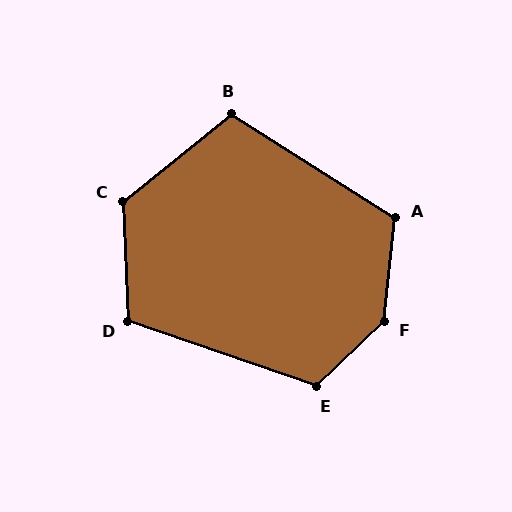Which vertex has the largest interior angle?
F, at approximately 140 degrees.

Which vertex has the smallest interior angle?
B, at approximately 109 degrees.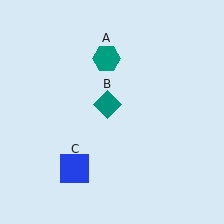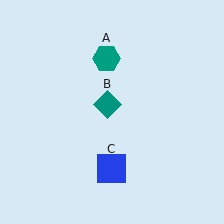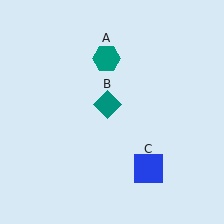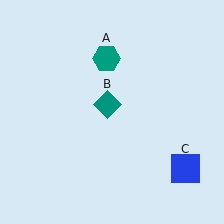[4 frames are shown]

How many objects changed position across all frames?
1 object changed position: blue square (object C).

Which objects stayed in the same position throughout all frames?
Teal hexagon (object A) and teal diamond (object B) remained stationary.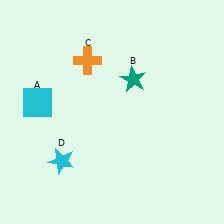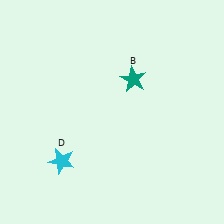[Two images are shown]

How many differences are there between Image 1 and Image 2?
There are 2 differences between the two images.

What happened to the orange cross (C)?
The orange cross (C) was removed in Image 2. It was in the top-left area of Image 1.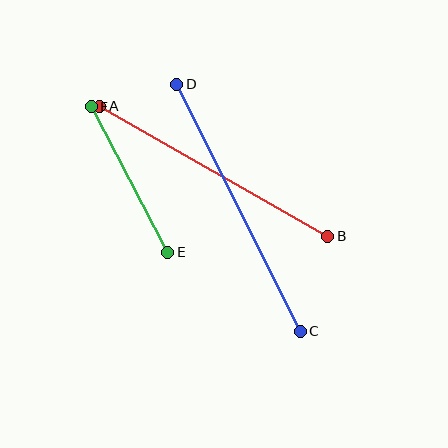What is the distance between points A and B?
The distance is approximately 263 pixels.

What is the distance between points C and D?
The distance is approximately 276 pixels.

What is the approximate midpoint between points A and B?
The midpoint is at approximately (214, 171) pixels.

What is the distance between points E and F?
The distance is approximately 164 pixels.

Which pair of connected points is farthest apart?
Points C and D are farthest apart.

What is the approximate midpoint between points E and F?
The midpoint is at approximately (129, 179) pixels.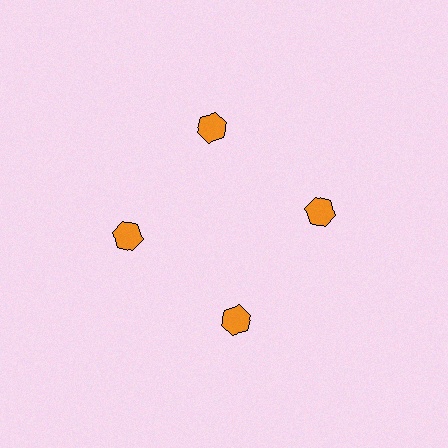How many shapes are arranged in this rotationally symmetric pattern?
There are 4 shapes, arranged in 4 groups of 1.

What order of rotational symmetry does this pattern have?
This pattern has 4-fold rotational symmetry.